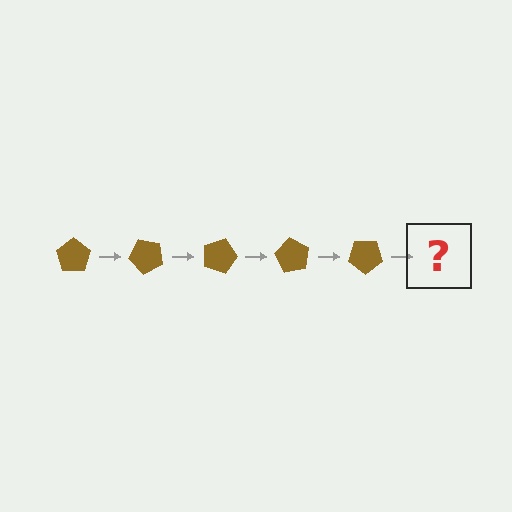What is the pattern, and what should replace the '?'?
The pattern is that the pentagon rotates 45 degrees each step. The '?' should be a brown pentagon rotated 225 degrees.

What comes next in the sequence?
The next element should be a brown pentagon rotated 225 degrees.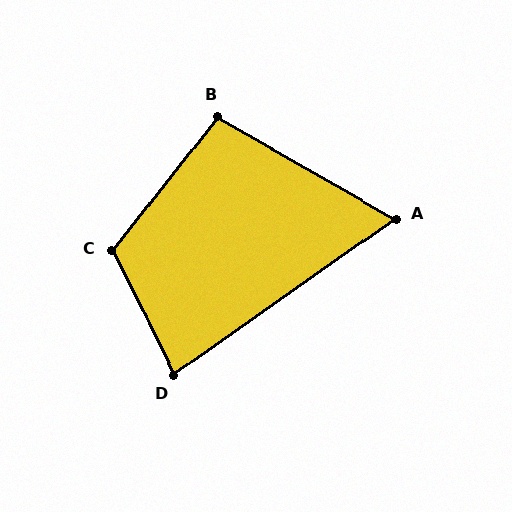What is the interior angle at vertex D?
Approximately 82 degrees (acute).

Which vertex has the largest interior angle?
C, at approximately 115 degrees.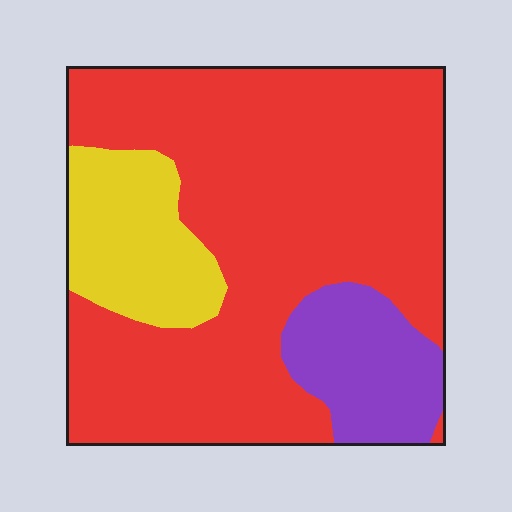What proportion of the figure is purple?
Purple covers roughly 15% of the figure.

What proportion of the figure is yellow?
Yellow covers roughly 15% of the figure.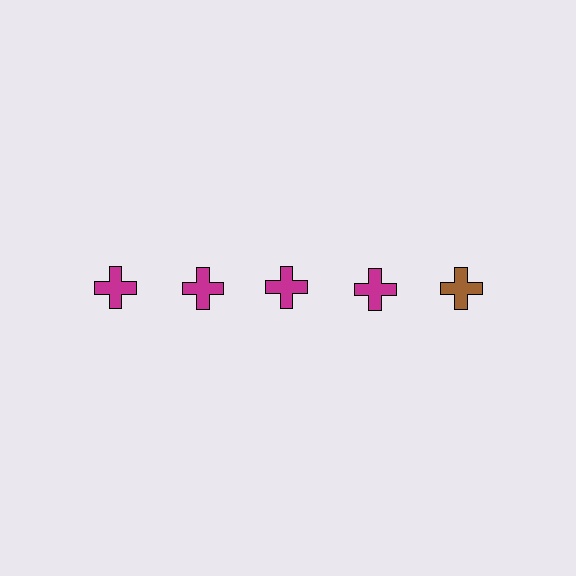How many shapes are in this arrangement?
There are 5 shapes arranged in a grid pattern.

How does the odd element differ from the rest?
It has a different color: brown instead of magenta.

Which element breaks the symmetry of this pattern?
The brown cross in the top row, rightmost column breaks the symmetry. All other shapes are magenta crosses.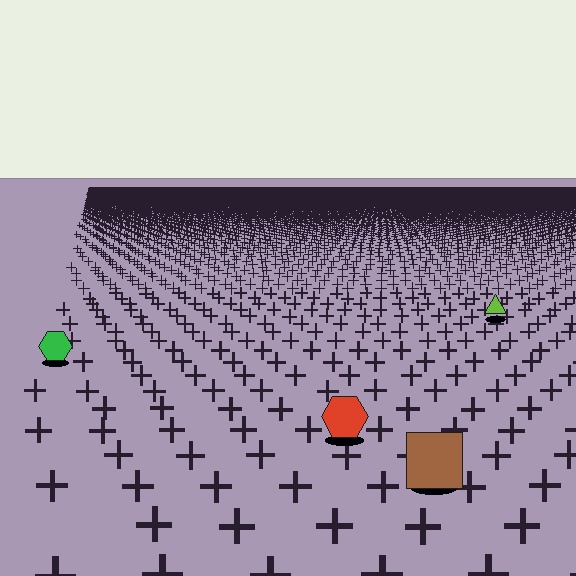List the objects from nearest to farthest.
From nearest to farthest: the brown square, the red hexagon, the green hexagon, the lime triangle.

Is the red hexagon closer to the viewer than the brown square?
No. The brown square is closer — you can tell from the texture gradient: the ground texture is coarser near it.